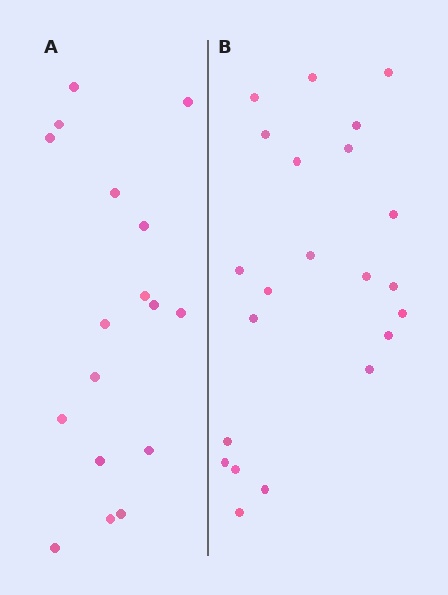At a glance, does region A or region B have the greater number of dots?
Region B (the right region) has more dots.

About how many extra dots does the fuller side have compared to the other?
Region B has about 5 more dots than region A.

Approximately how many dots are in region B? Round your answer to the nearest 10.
About 20 dots. (The exact count is 22, which rounds to 20.)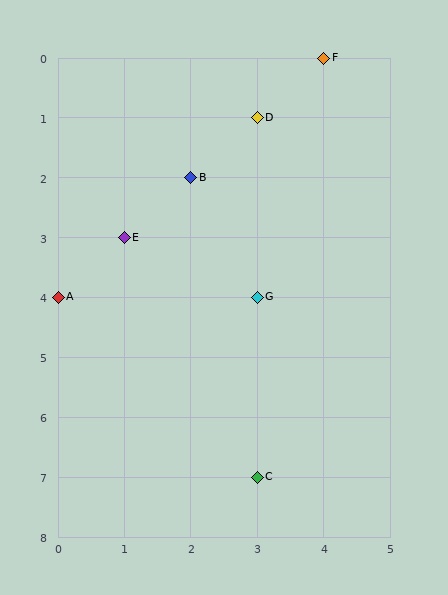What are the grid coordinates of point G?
Point G is at grid coordinates (3, 4).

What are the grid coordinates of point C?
Point C is at grid coordinates (3, 7).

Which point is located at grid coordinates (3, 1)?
Point D is at (3, 1).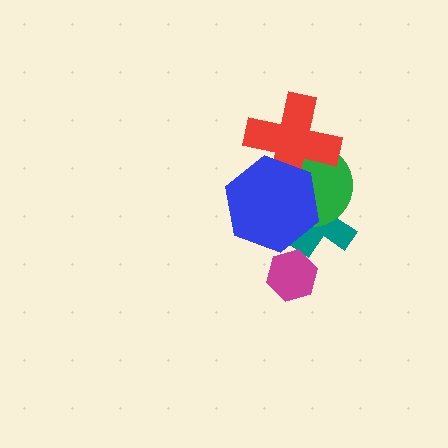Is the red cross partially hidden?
Yes, it is partially covered by another shape.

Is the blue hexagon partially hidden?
No, no other shape covers it.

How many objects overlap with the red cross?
2 objects overlap with the red cross.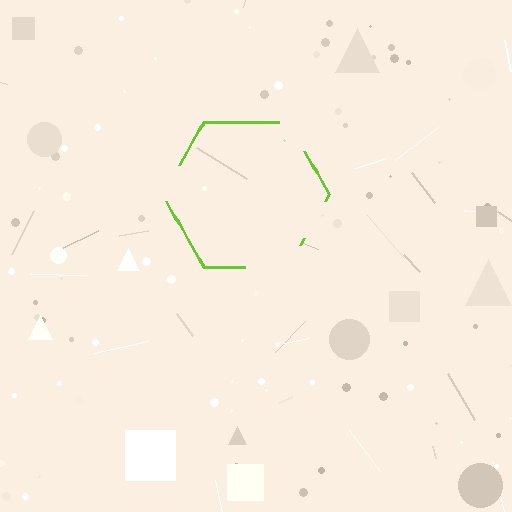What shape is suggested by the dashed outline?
The dashed outline suggests a hexagon.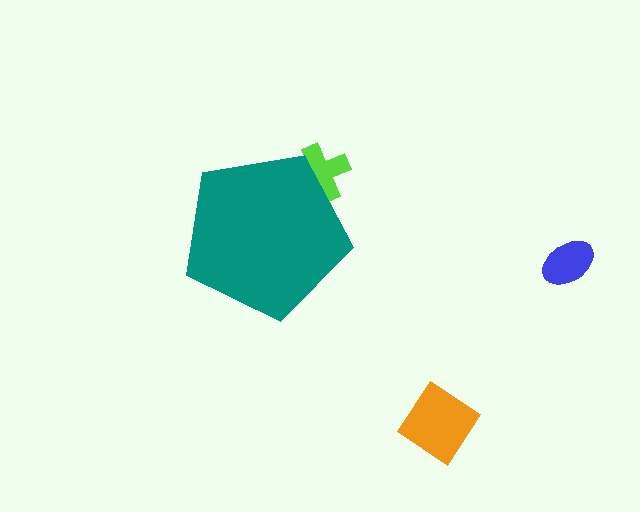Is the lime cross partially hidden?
Yes, the lime cross is partially hidden behind the teal pentagon.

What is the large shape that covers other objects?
A teal pentagon.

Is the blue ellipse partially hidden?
No, the blue ellipse is fully visible.